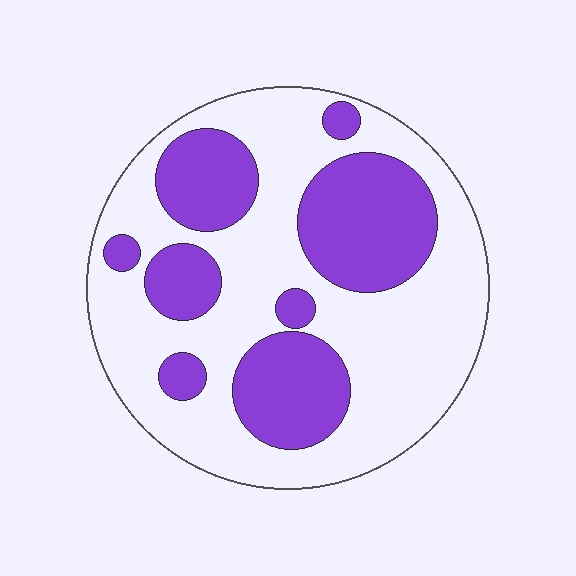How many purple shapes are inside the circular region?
8.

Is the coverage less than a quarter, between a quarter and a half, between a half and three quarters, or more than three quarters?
Between a quarter and a half.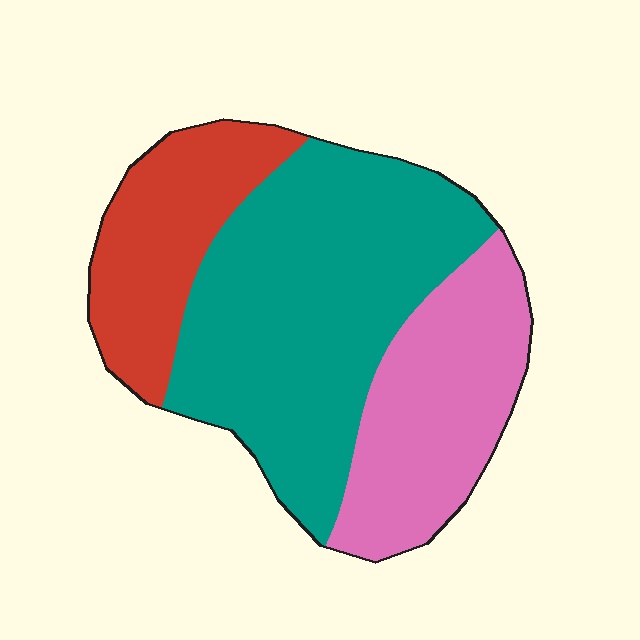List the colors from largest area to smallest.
From largest to smallest: teal, pink, red.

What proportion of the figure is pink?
Pink covers 28% of the figure.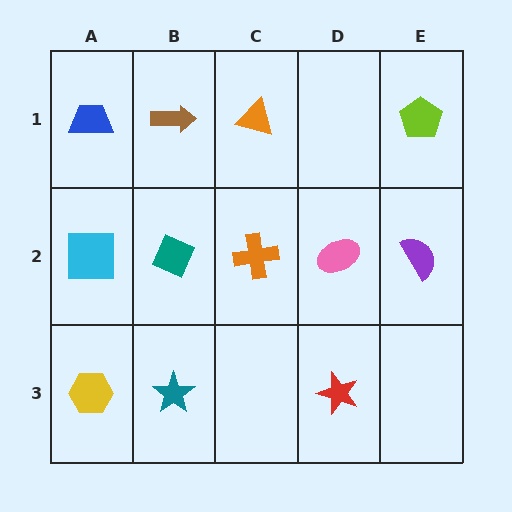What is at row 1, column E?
A lime pentagon.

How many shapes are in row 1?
4 shapes.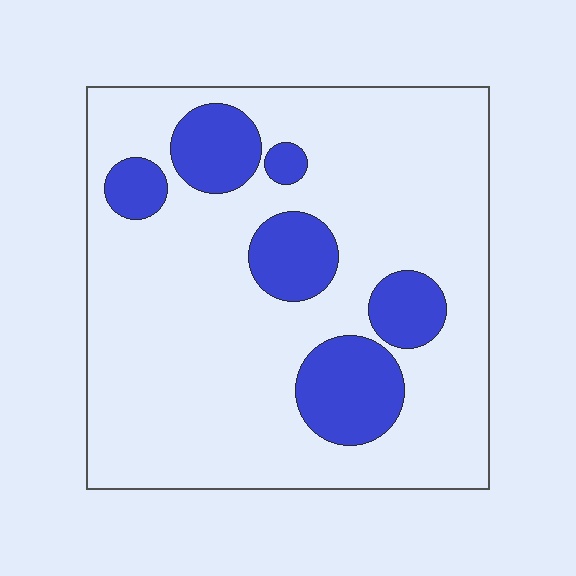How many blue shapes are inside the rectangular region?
6.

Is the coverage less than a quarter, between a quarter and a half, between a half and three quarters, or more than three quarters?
Less than a quarter.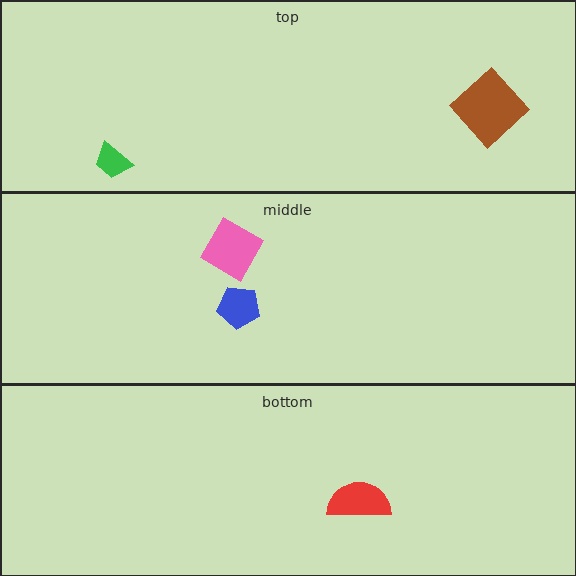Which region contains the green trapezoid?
The top region.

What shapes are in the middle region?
The blue pentagon, the pink diamond.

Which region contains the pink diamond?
The middle region.